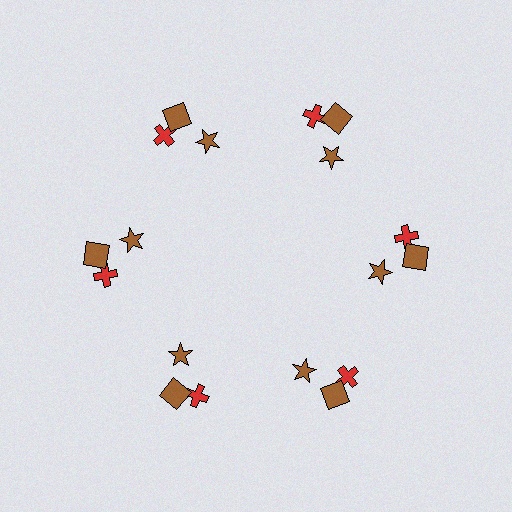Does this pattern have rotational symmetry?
Yes, this pattern has 6-fold rotational symmetry. It looks the same after rotating 60 degrees around the center.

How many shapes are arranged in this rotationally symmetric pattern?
There are 18 shapes, arranged in 6 groups of 3.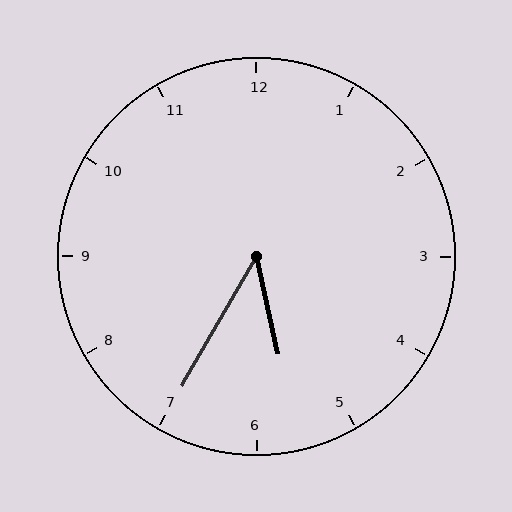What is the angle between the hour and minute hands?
Approximately 42 degrees.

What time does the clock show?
5:35.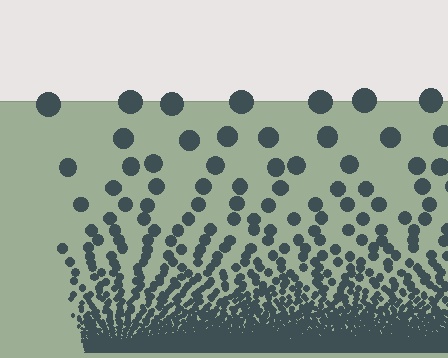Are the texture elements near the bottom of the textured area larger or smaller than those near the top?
Smaller. The gradient is inverted — elements near the bottom are smaller and denser.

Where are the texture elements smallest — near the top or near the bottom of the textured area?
Near the bottom.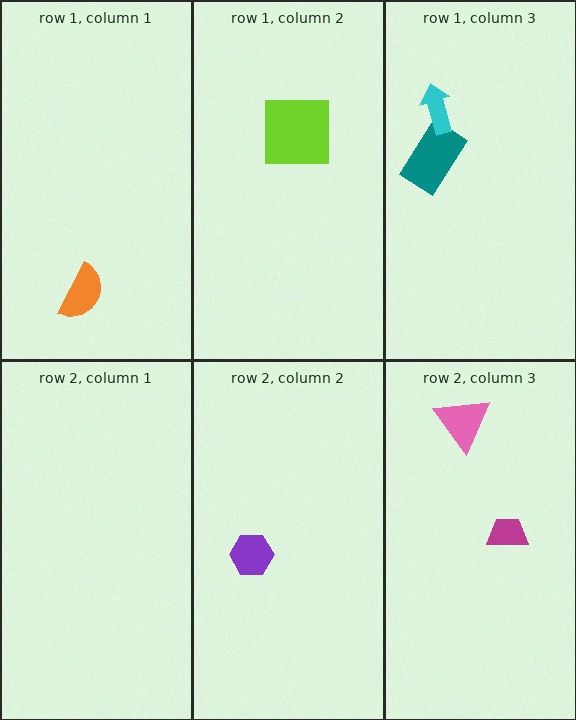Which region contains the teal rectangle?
The row 1, column 3 region.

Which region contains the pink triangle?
The row 2, column 3 region.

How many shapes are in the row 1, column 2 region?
1.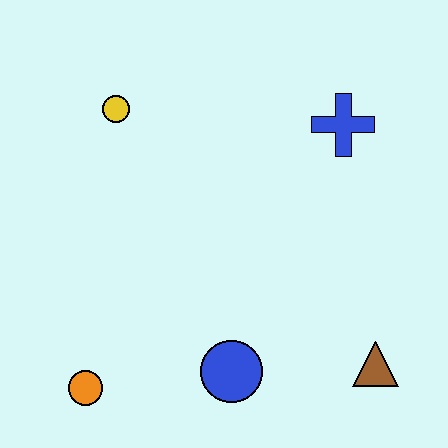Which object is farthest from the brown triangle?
The yellow circle is farthest from the brown triangle.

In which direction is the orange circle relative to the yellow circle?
The orange circle is below the yellow circle.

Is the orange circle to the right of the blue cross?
No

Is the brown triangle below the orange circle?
No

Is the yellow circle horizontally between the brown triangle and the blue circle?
No